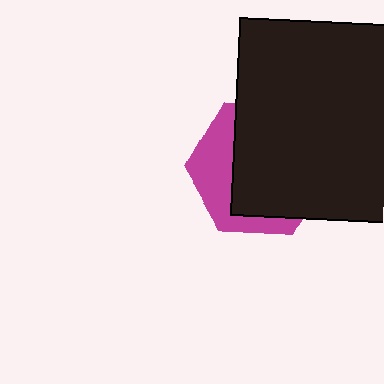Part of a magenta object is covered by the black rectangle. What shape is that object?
It is a hexagon.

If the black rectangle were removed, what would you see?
You would see the complete magenta hexagon.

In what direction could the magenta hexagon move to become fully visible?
The magenta hexagon could move toward the lower-left. That would shift it out from behind the black rectangle entirely.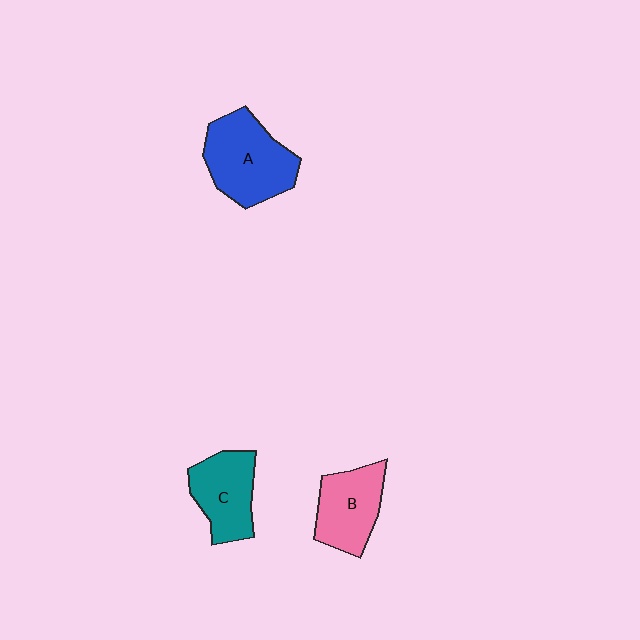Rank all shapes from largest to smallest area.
From largest to smallest: A (blue), B (pink), C (teal).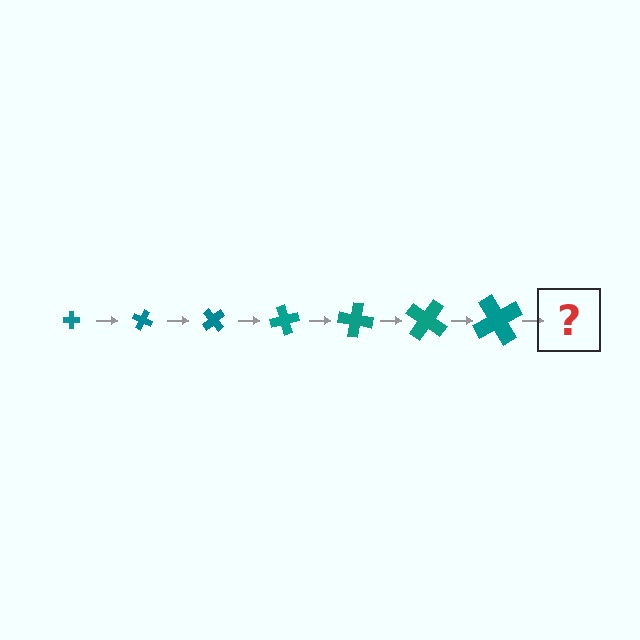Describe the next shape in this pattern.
It should be a cross, larger than the previous one and rotated 175 degrees from the start.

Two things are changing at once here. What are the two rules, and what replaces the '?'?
The two rules are that the cross grows larger each step and it rotates 25 degrees each step. The '?' should be a cross, larger than the previous one and rotated 175 degrees from the start.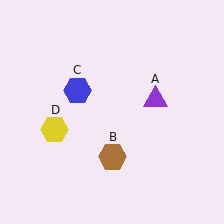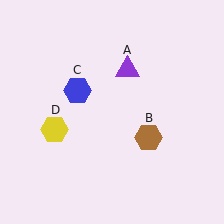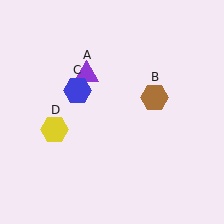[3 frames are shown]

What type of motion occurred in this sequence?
The purple triangle (object A), brown hexagon (object B) rotated counterclockwise around the center of the scene.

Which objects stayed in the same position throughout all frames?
Blue hexagon (object C) and yellow hexagon (object D) remained stationary.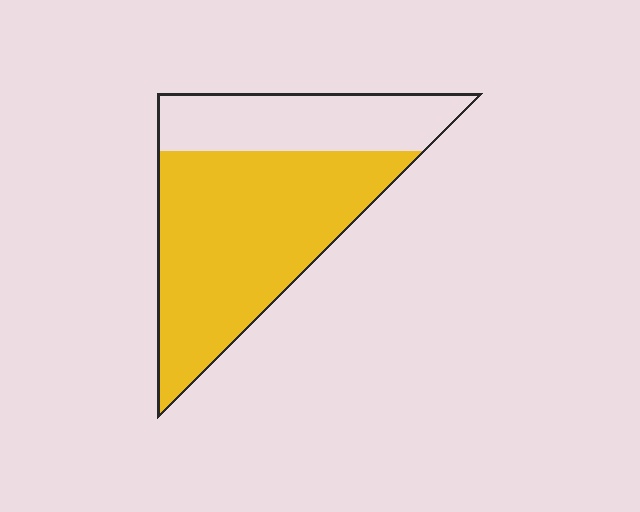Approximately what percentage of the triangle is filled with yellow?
Approximately 70%.